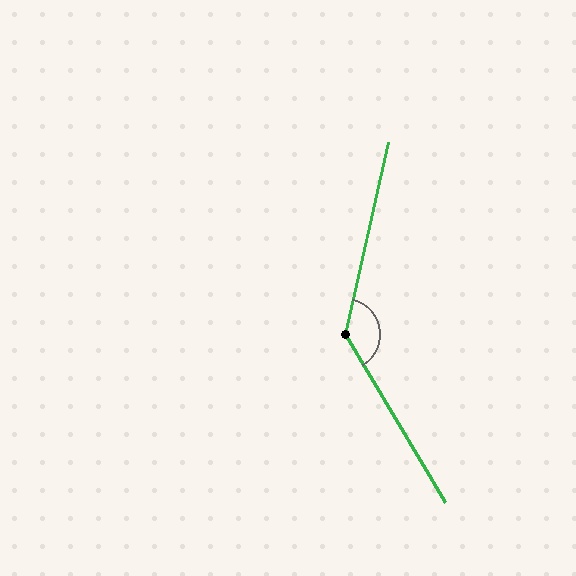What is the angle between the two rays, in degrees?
Approximately 137 degrees.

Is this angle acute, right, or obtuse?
It is obtuse.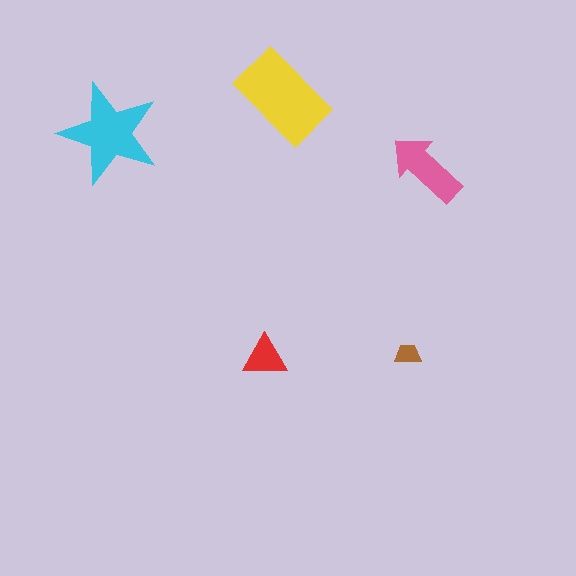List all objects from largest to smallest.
The yellow rectangle, the cyan star, the pink arrow, the red triangle, the brown trapezoid.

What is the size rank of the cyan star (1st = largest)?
2nd.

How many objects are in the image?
There are 5 objects in the image.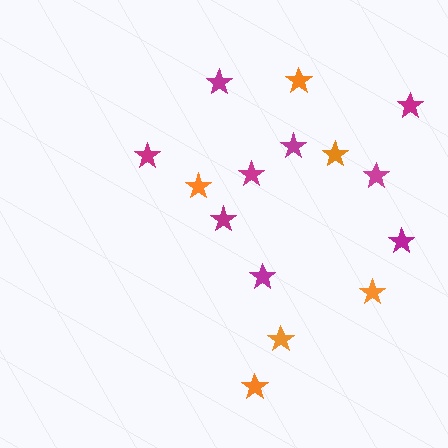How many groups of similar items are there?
There are 2 groups: one group of orange stars (6) and one group of magenta stars (9).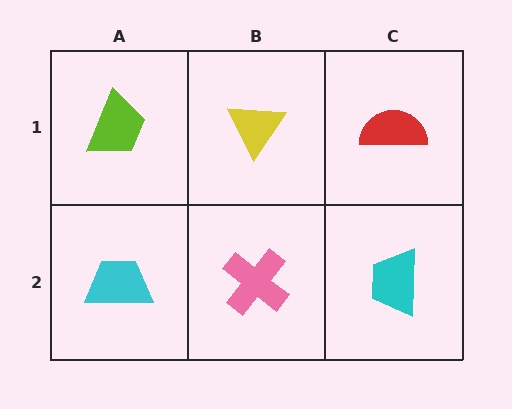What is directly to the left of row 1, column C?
A yellow triangle.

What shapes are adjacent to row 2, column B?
A yellow triangle (row 1, column B), a cyan trapezoid (row 2, column A), a cyan trapezoid (row 2, column C).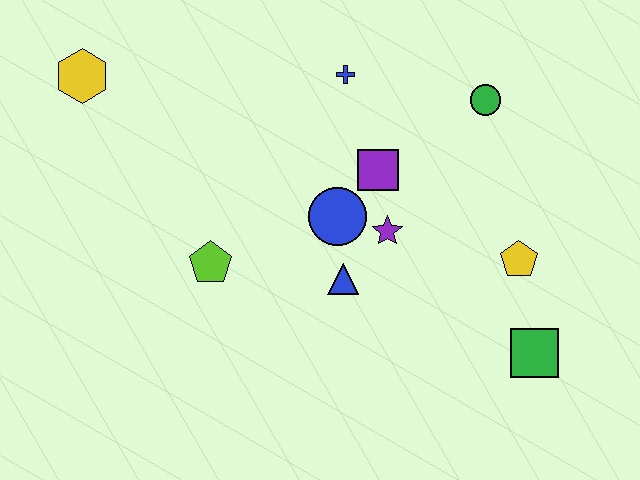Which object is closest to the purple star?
The blue circle is closest to the purple star.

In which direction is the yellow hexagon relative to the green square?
The yellow hexagon is to the left of the green square.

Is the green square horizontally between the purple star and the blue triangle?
No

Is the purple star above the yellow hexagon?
No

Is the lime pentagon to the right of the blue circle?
No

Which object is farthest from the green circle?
The yellow hexagon is farthest from the green circle.